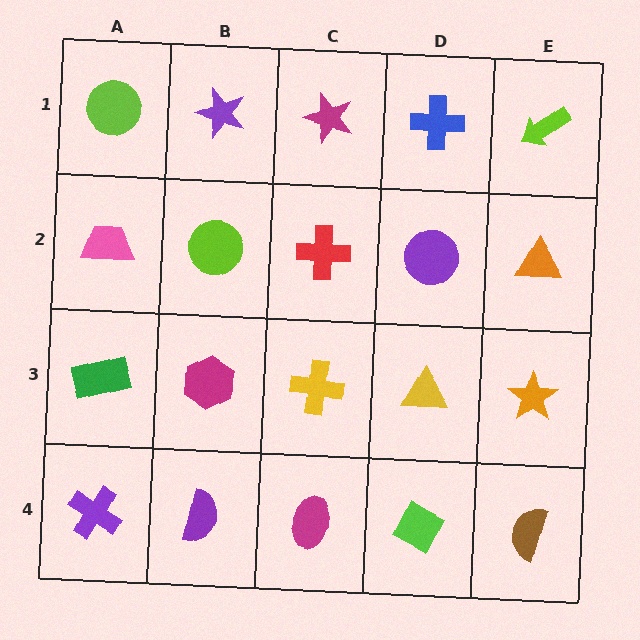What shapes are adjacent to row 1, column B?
A lime circle (row 2, column B), a lime circle (row 1, column A), a magenta star (row 1, column C).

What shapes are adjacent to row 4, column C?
A yellow cross (row 3, column C), a purple semicircle (row 4, column B), a lime diamond (row 4, column D).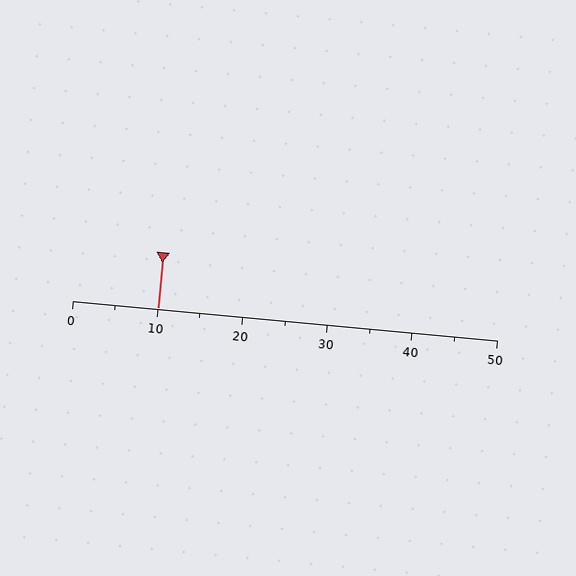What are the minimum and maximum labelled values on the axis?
The axis runs from 0 to 50.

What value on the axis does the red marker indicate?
The marker indicates approximately 10.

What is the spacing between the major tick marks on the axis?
The major ticks are spaced 10 apart.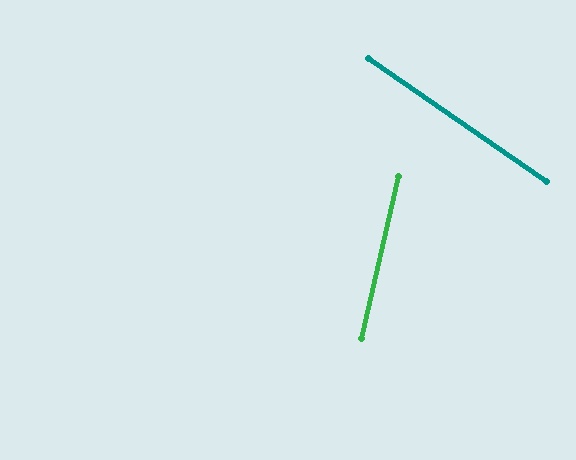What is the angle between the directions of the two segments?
Approximately 68 degrees.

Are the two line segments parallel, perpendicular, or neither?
Neither parallel nor perpendicular — they differ by about 68°.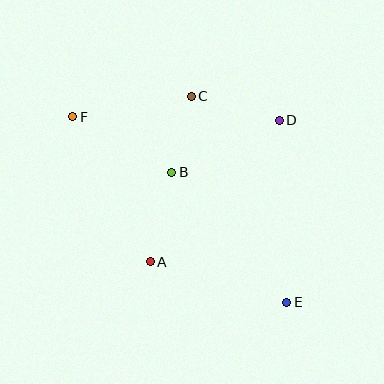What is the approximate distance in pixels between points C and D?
The distance between C and D is approximately 91 pixels.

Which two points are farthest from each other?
Points E and F are farthest from each other.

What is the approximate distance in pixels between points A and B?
The distance between A and B is approximately 92 pixels.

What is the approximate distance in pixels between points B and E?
The distance between B and E is approximately 174 pixels.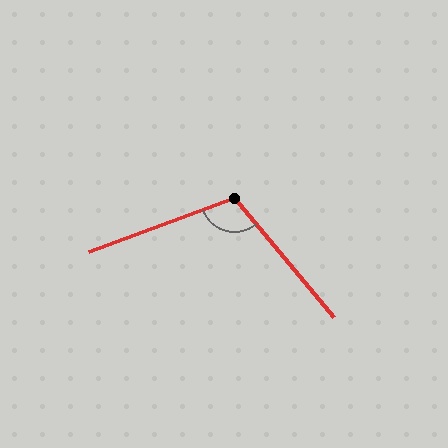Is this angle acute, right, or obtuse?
It is obtuse.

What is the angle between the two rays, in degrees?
Approximately 110 degrees.